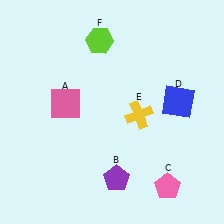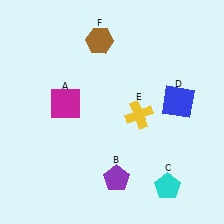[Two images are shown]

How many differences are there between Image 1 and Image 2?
There are 3 differences between the two images.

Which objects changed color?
A changed from pink to magenta. C changed from pink to cyan. F changed from lime to brown.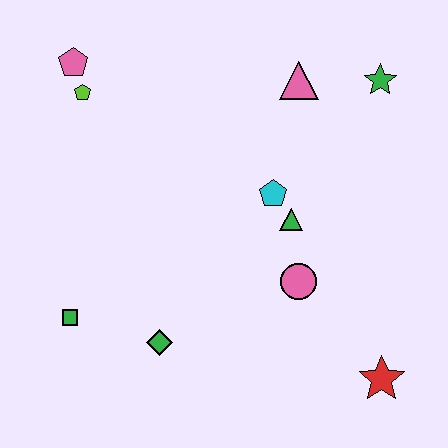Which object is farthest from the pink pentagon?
The red star is farthest from the pink pentagon.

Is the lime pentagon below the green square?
No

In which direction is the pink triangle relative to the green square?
The pink triangle is above the green square.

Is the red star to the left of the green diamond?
No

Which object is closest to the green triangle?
The cyan pentagon is closest to the green triangle.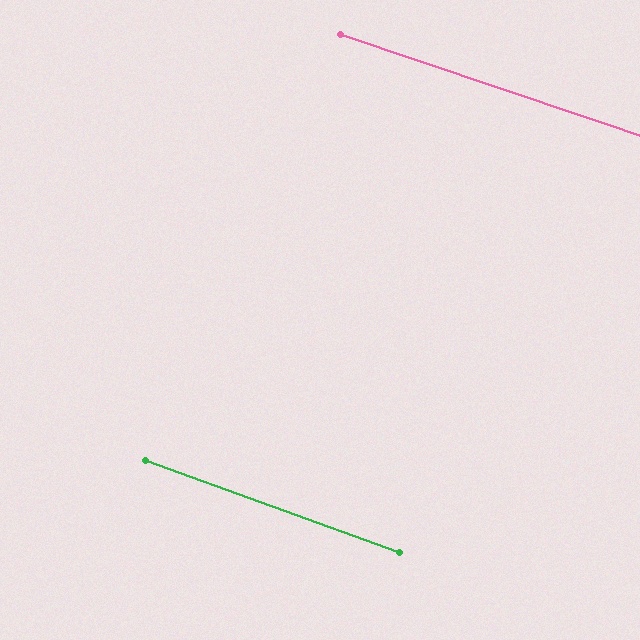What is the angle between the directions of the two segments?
Approximately 1 degree.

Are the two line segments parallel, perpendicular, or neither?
Parallel — their directions differ by only 1.0°.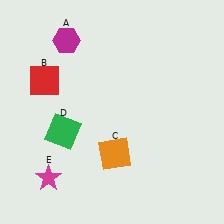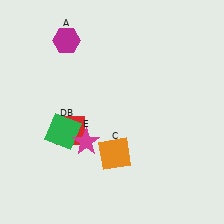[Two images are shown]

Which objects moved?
The objects that moved are: the red square (B), the magenta star (E).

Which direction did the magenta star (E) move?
The magenta star (E) moved right.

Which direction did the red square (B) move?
The red square (B) moved down.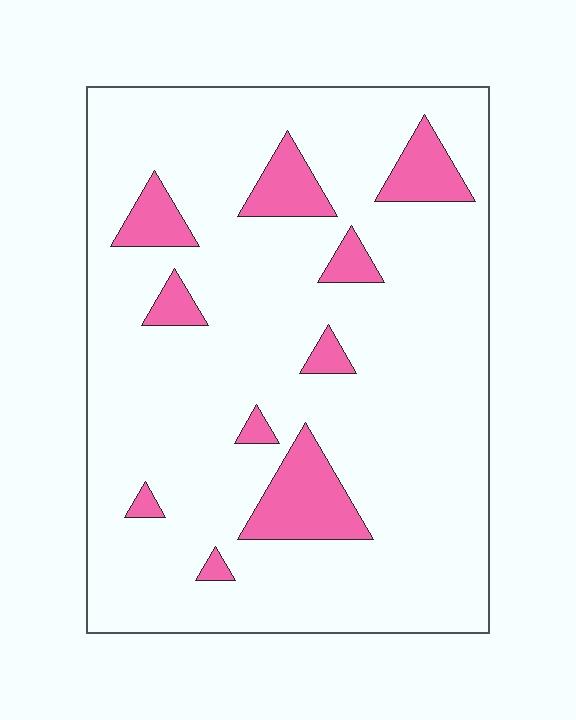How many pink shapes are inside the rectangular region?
10.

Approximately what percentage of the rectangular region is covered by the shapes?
Approximately 15%.